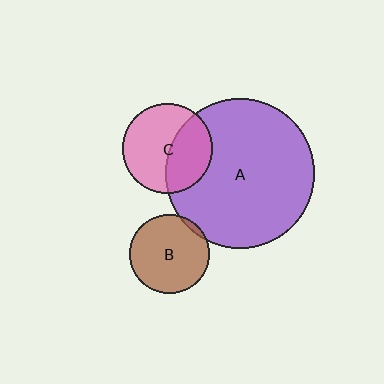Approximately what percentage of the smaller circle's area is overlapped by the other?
Approximately 5%.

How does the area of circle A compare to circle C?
Approximately 2.8 times.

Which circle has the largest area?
Circle A (purple).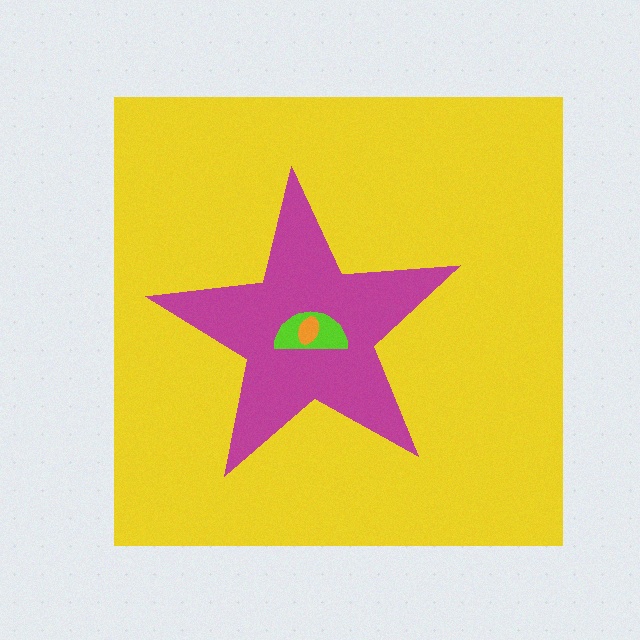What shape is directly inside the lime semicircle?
The orange ellipse.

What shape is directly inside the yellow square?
The magenta star.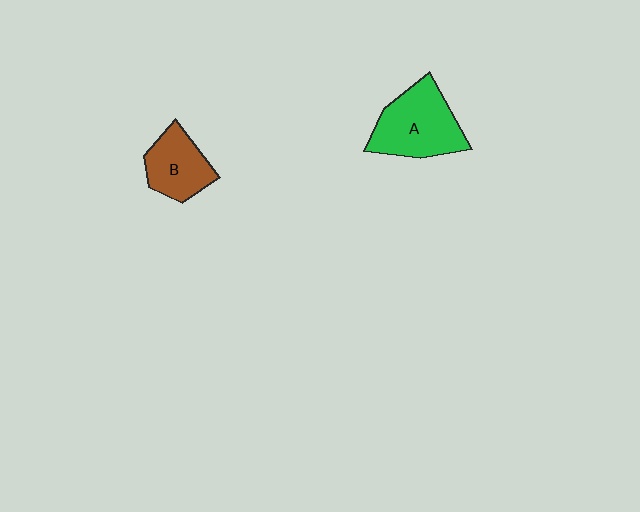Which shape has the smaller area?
Shape B (brown).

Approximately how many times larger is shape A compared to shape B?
Approximately 1.4 times.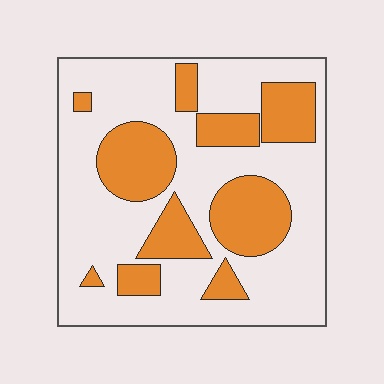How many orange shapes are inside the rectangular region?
10.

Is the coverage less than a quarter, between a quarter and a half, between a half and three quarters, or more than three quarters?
Between a quarter and a half.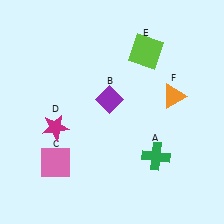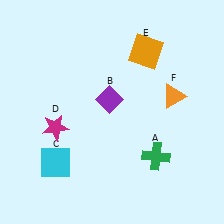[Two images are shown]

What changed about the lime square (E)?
In Image 1, E is lime. In Image 2, it changed to orange.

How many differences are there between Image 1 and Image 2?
There are 2 differences between the two images.